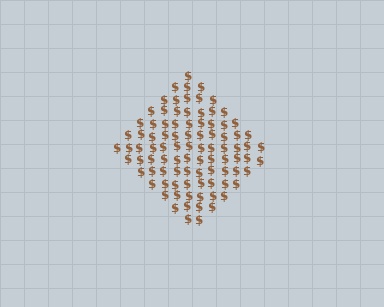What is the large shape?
The large shape is a diamond.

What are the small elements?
The small elements are dollar signs.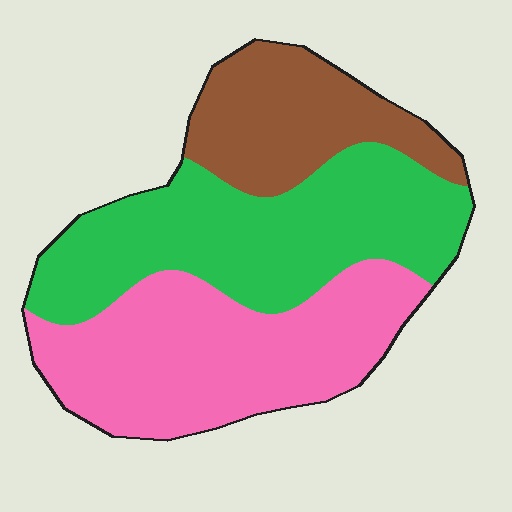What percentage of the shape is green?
Green takes up about two fifths (2/5) of the shape.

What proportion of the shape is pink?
Pink covers 39% of the shape.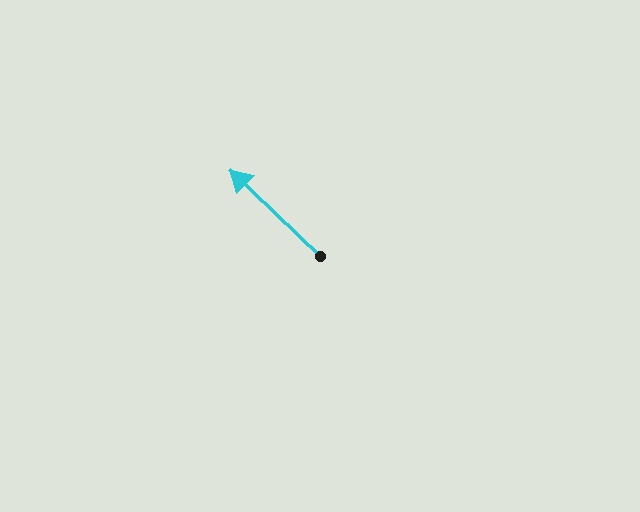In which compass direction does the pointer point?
Northwest.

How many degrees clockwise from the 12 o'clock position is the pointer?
Approximately 314 degrees.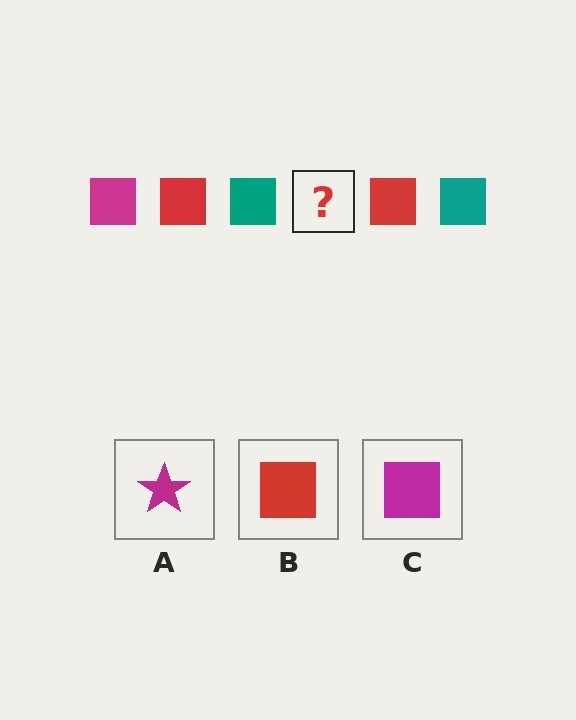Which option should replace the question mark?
Option C.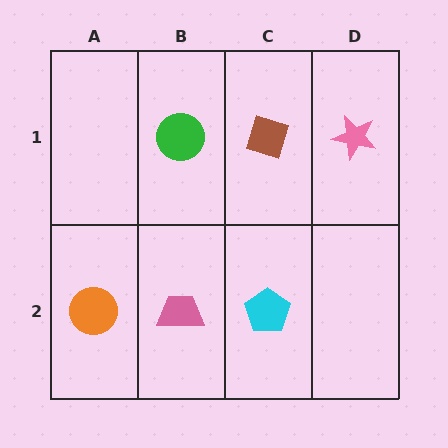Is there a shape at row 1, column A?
No, that cell is empty.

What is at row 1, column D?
A pink star.